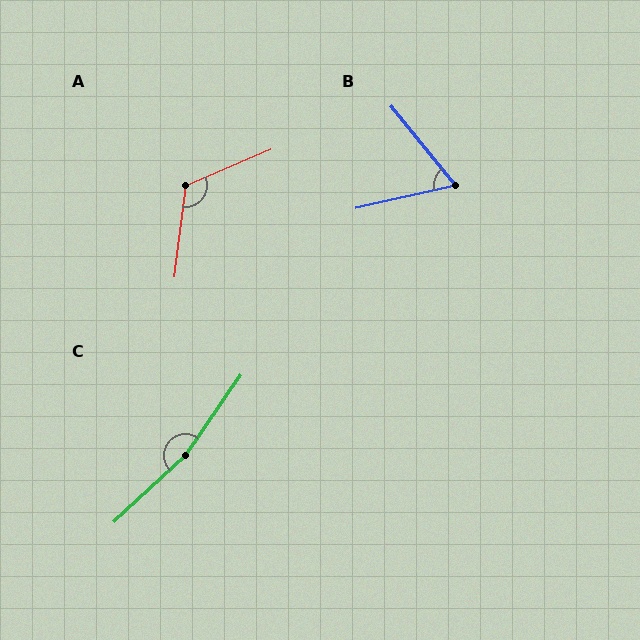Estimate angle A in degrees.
Approximately 120 degrees.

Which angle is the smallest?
B, at approximately 64 degrees.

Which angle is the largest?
C, at approximately 168 degrees.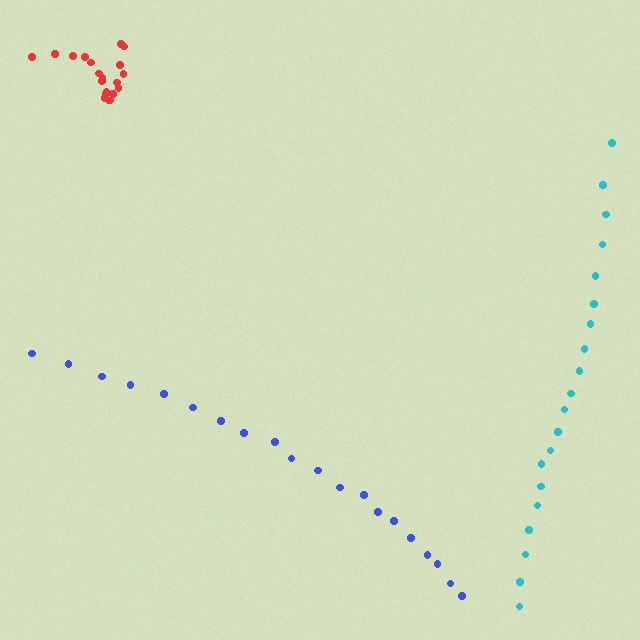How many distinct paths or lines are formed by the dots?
There are 3 distinct paths.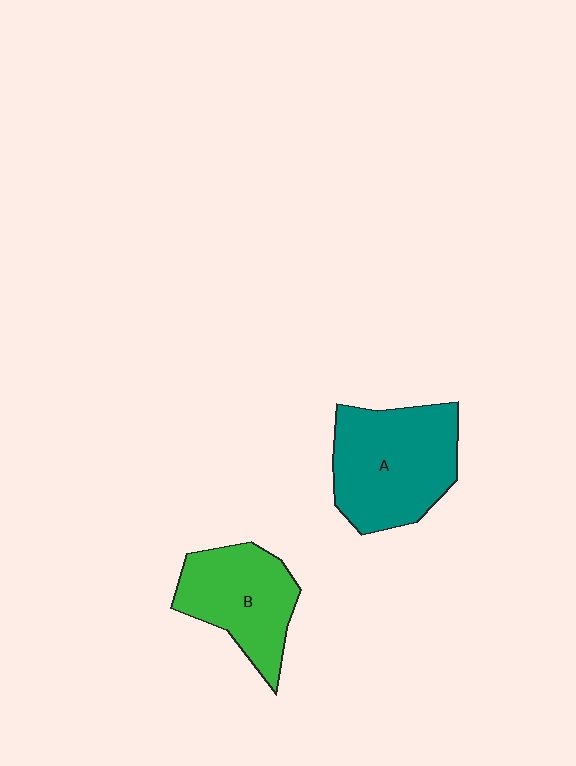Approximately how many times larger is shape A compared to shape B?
Approximately 1.3 times.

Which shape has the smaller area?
Shape B (green).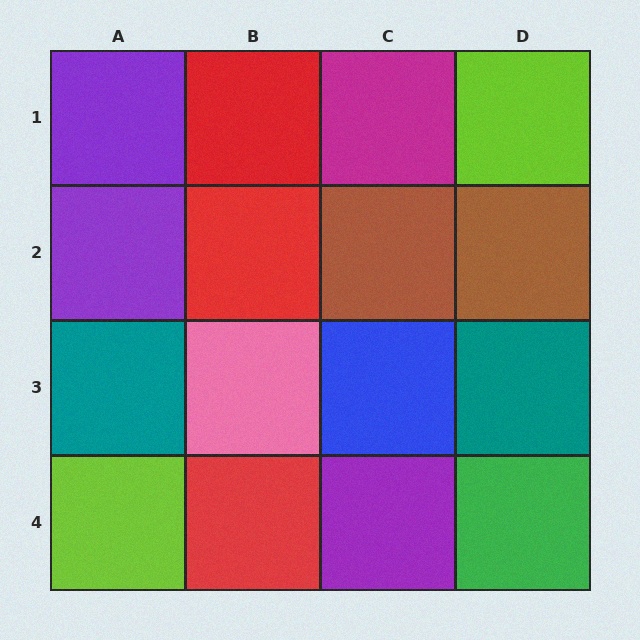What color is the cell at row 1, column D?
Lime.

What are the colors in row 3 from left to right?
Teal, pink, blue, teal.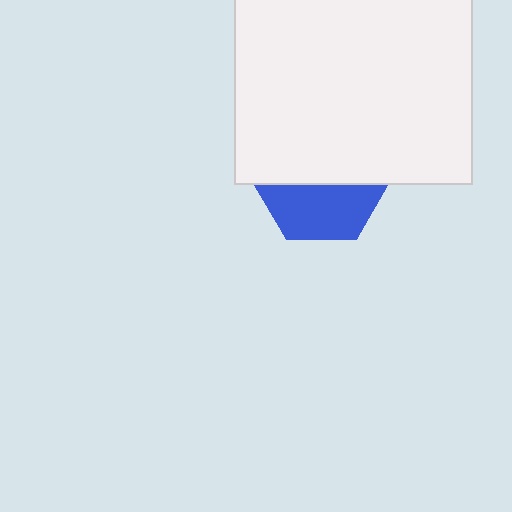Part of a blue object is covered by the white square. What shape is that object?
It is a hexagon.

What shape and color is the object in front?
The object in front is a white square.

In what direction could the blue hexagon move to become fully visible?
The blue hexagon could move down. That would shift it out from behind the white square entirely.